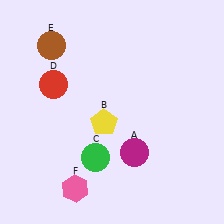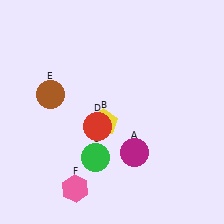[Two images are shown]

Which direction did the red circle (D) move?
The red circle (D) moved right.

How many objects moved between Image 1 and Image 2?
2 objects moved between the two images.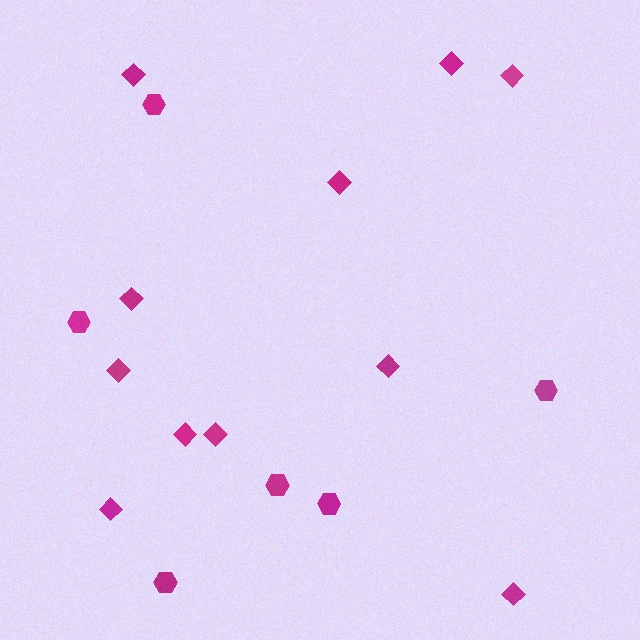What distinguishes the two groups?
There are 2 groups: one group of diamonds (11) and one group of hexagons (6).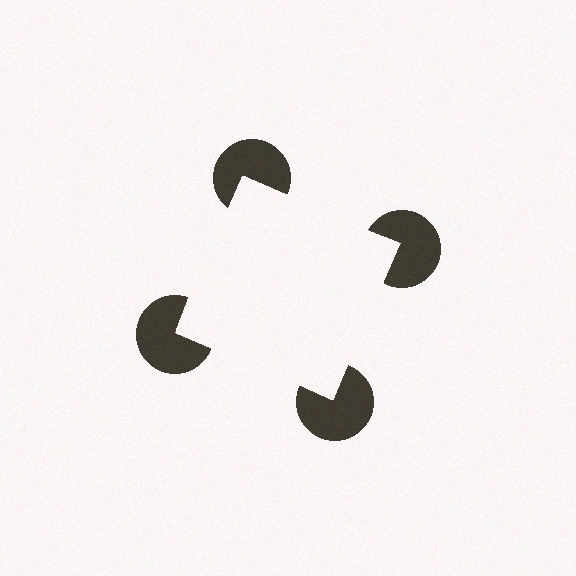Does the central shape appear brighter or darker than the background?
It typically appears slightly brighter than the background, even though no actual brightness change is drawn.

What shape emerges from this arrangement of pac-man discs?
An illusory square — its edges are inferred from the aligned wedge cuts in the pac-man discs, not physically drawn.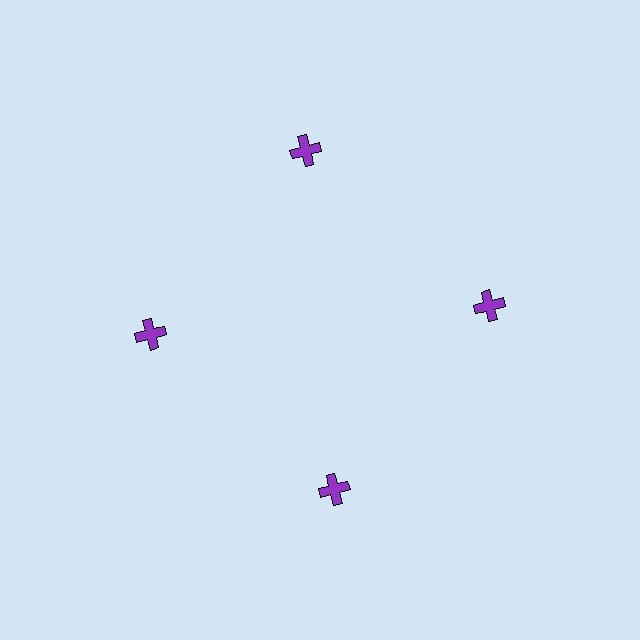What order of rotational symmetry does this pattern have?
This pattern has 4-fold rotational symmetry.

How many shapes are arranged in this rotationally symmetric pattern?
There are 4 shapes, arranged in 4 groups of 1.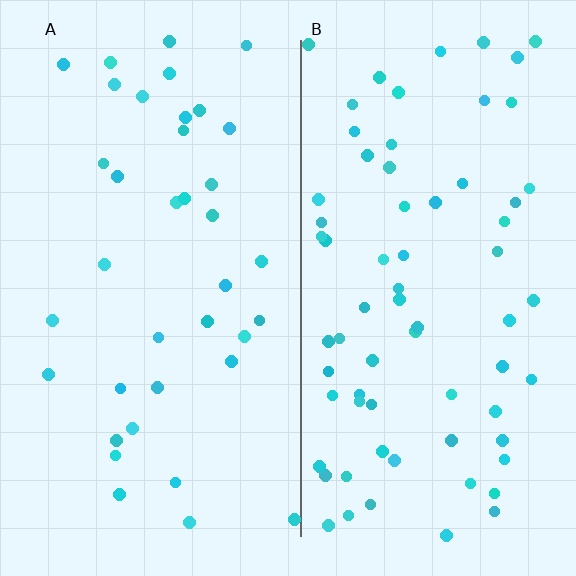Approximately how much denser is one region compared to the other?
Approximately 1.9× — region B over region A.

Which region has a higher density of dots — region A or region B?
B (the right).